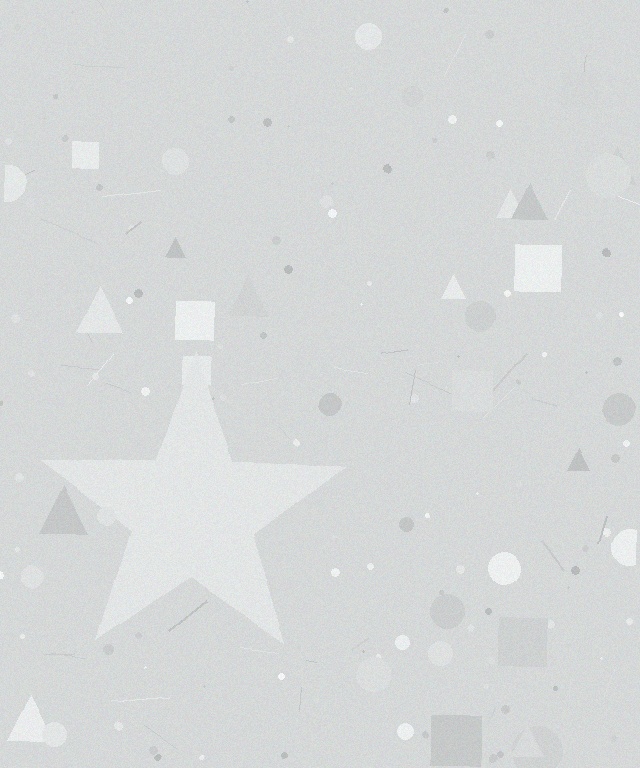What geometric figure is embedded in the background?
A star is embedded in the background.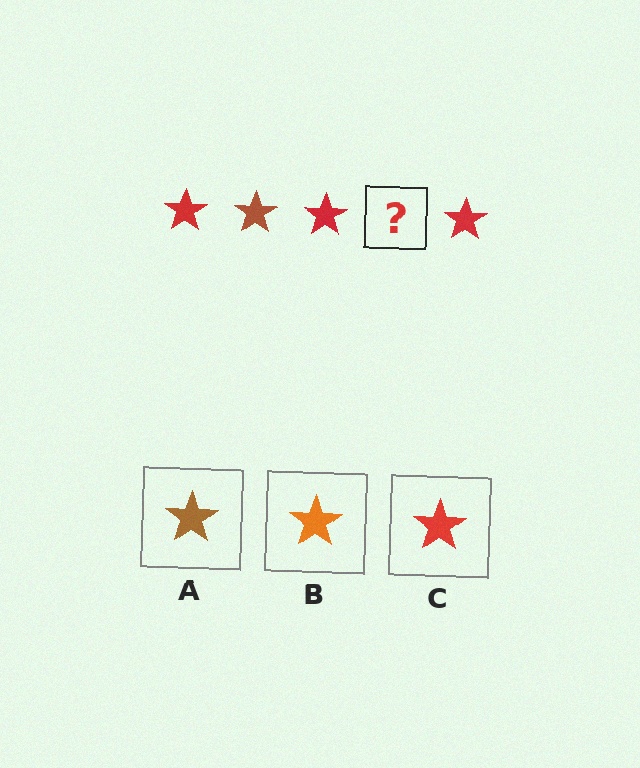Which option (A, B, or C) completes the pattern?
A.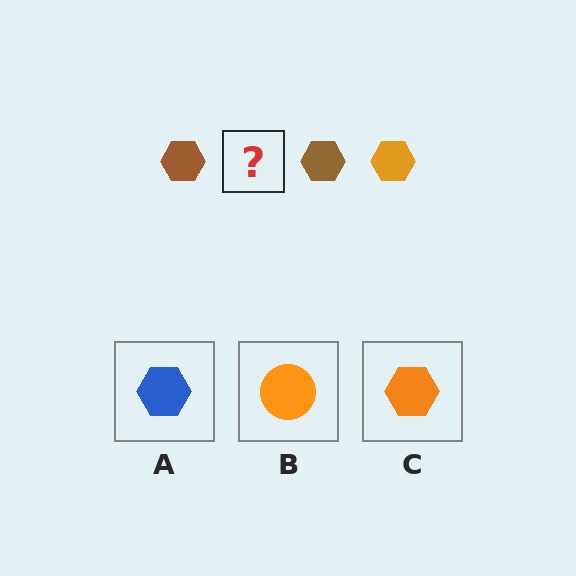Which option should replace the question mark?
Option C.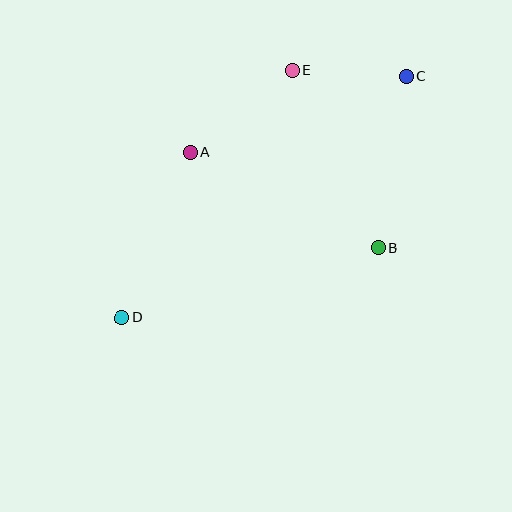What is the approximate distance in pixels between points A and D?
The distance between A and D is approximately 180 pixels.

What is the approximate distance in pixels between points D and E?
The distance between D and E is approximately 301 pixels.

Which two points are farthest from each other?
Points C and D are farthest from each other.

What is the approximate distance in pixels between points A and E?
The distance between A and E is approximately 130 pixels.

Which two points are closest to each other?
Points C and E are closest to each other.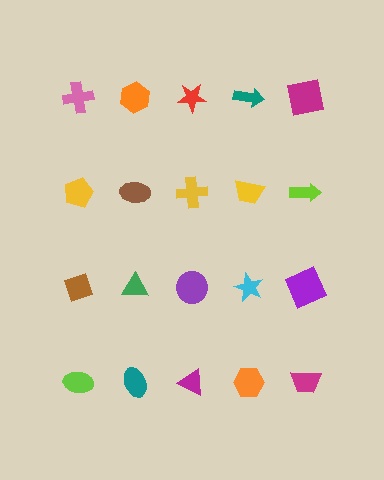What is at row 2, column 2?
A brown ellipse.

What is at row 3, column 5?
A purple square.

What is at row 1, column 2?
An orange hexagon.